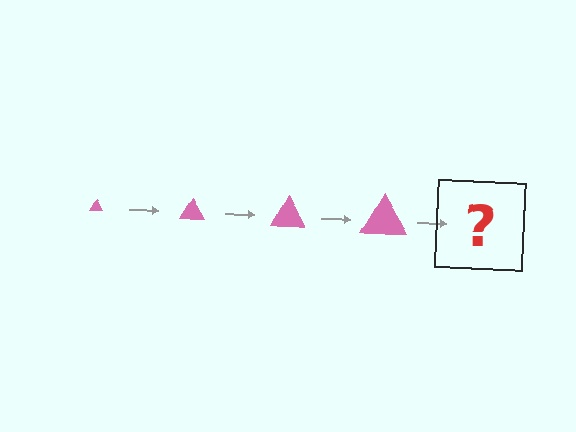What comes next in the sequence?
The next element should be a pink triangle, larger than the previous one.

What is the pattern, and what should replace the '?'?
The pattern is that the triangle gets progressively larger each step. The '?' should be a pink triangle, larger than the previous one.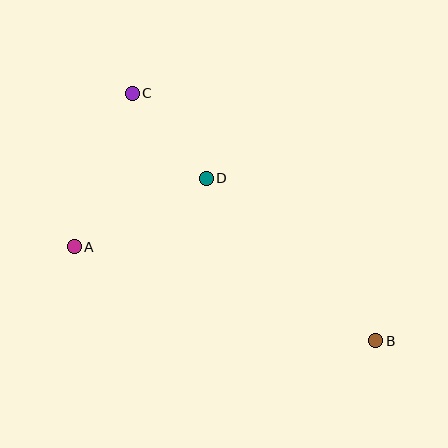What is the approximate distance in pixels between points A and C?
The distance between A and C is approximately 164 pixels.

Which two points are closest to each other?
Points C and D are closest to each other.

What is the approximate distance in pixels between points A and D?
The distance between A and D is approximately 149 pixels.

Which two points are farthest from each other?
Points B and C are farthest from each other.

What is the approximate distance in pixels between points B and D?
The distance between B and D is approximately 234 pixels.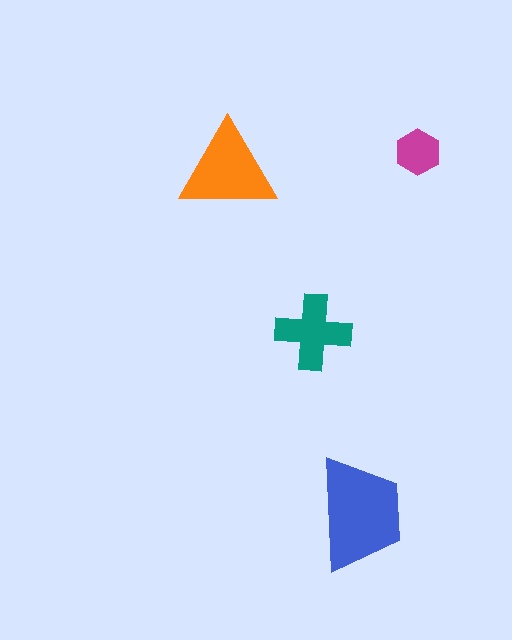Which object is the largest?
The blue trapezoid.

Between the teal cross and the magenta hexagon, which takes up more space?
The teal cross.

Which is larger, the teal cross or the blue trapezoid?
The blue trapezoid.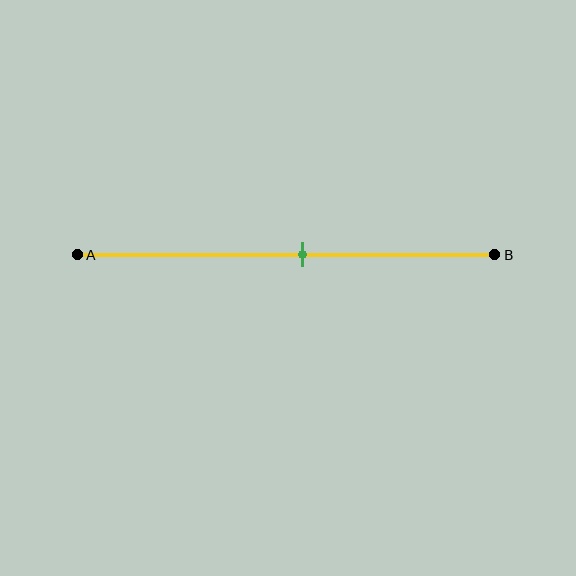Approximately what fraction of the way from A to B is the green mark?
The green mark is approximately 55% of the way from A to B.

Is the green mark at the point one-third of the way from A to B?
No, the mark is at about 55% from A, not at the 33% one-third point.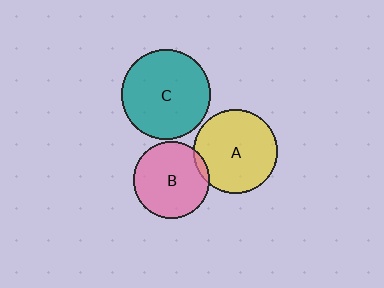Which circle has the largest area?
Circle C (teal).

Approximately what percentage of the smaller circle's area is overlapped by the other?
Approximately 5%.